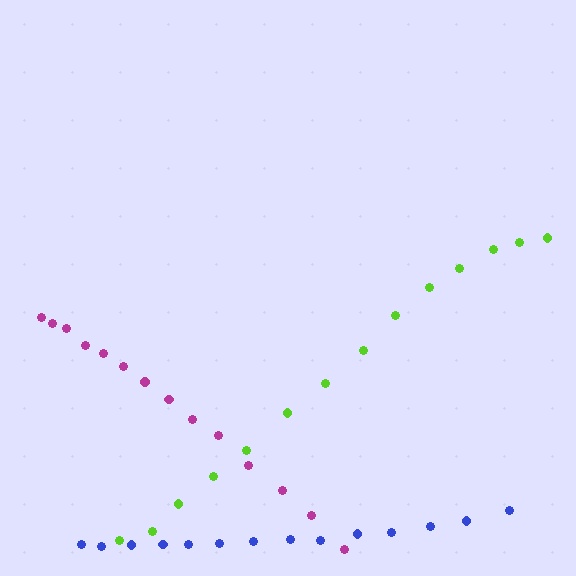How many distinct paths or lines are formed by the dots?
There are 3 distinct paths.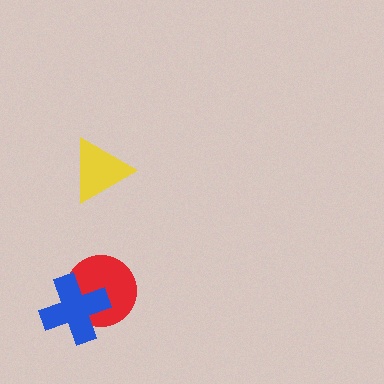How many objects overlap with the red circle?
1 object overlaps with the red circle.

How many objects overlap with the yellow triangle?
0 objects overlap with the yellow triangle.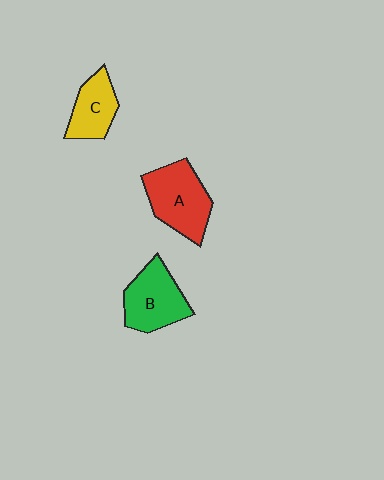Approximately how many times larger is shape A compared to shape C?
Approximately 1.5 times.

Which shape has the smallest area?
Shape C (yellow).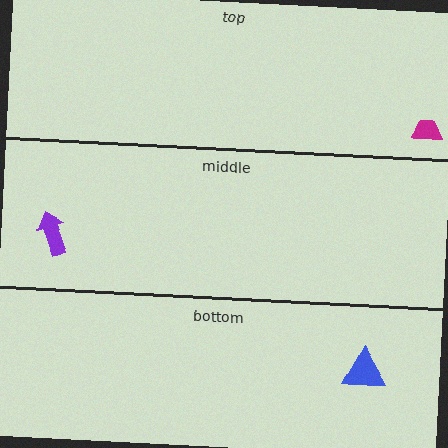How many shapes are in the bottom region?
1.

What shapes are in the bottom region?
The blue triangle.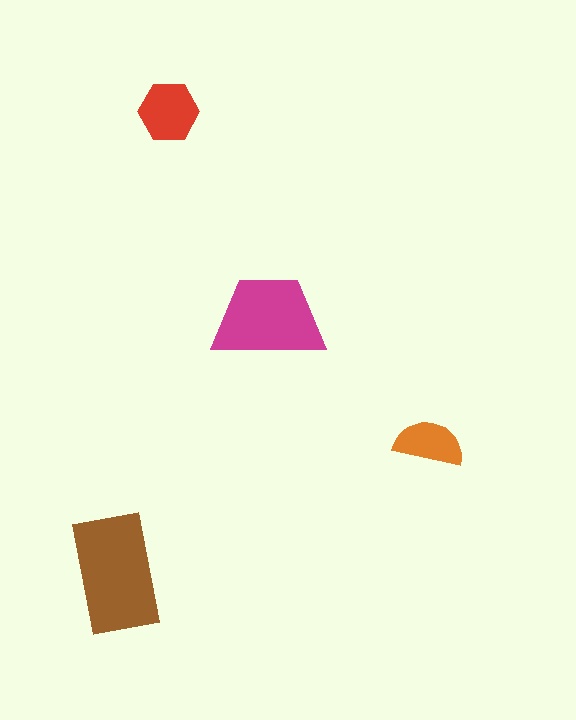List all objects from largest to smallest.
The brown rectangle, the magenta trapezoid, the red hexagon, the orange semicircle.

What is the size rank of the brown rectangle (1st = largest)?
1st.